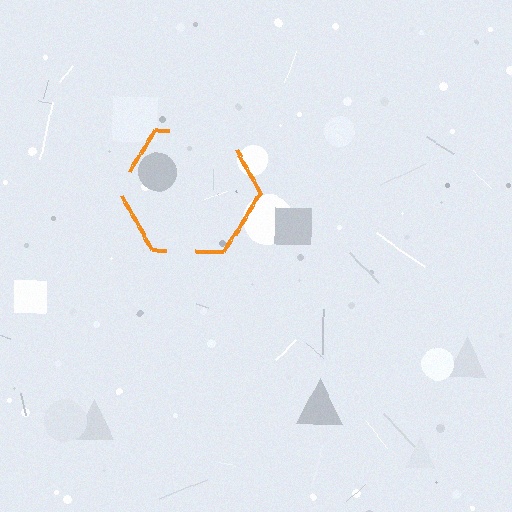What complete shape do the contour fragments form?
The contour fragments form a hexagon.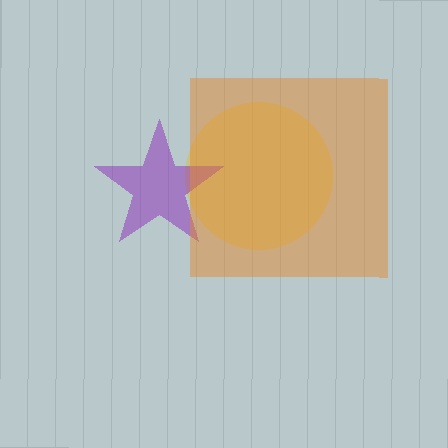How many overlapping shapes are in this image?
There are 3 overlapping shapes in the image.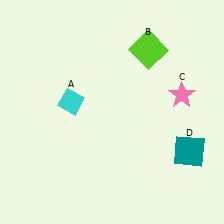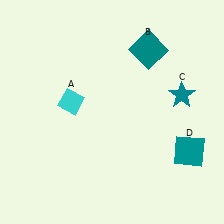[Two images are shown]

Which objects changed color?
B changed from lime to teal. C changed from pink to teal.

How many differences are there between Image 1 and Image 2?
There are 2 differences between the two images.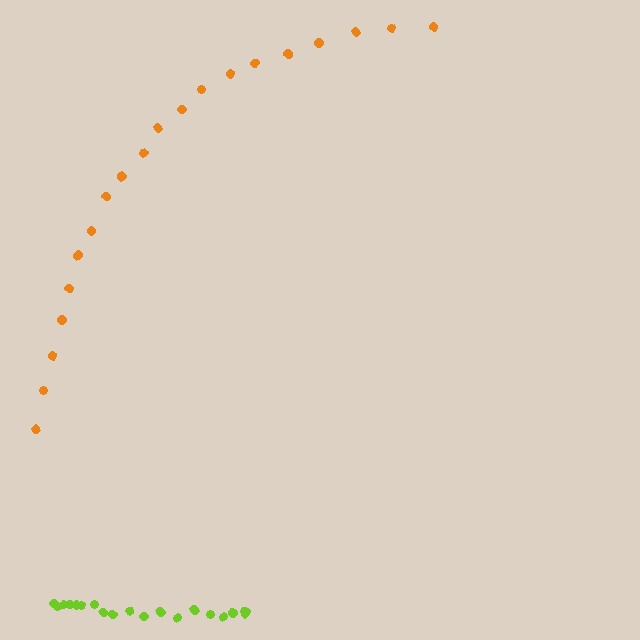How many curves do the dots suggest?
There are 2 distinct paths.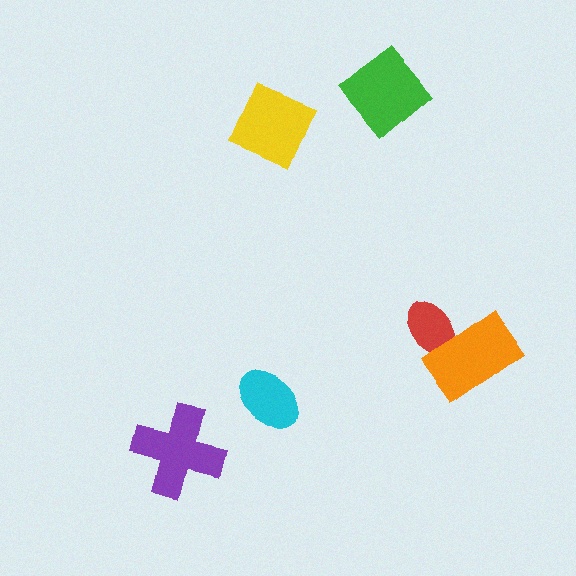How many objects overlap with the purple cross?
0 objects overlap with the purple cross.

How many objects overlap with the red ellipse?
1 object overlaps with the red ellipse.